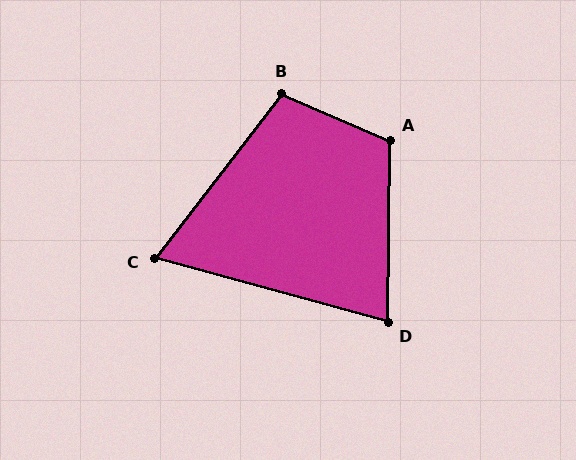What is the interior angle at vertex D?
Approximately 76 degrees (acute).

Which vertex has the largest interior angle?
A, at approximately 112 degrees.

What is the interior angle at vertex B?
Approximately 104 degrees (obtuse).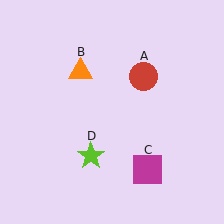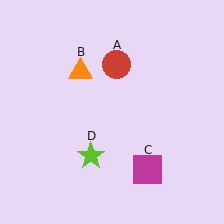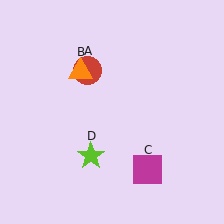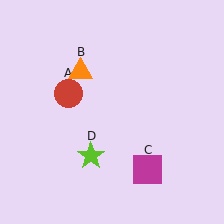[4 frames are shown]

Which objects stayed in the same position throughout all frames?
Orange triangle (object B) and magenta square (object C) and lime star (object D) remained stationary.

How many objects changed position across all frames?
1 object changed position: red circle (object A).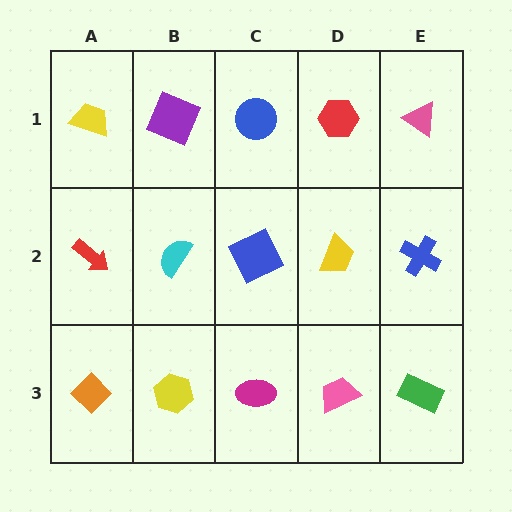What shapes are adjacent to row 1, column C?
A blue square (row 2, column C), a purple square (row 1, column B), a red hexagon (row 1, column D).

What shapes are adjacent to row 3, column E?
A blue cross (row 2, column E), a pink trapezoid (row 3, column D).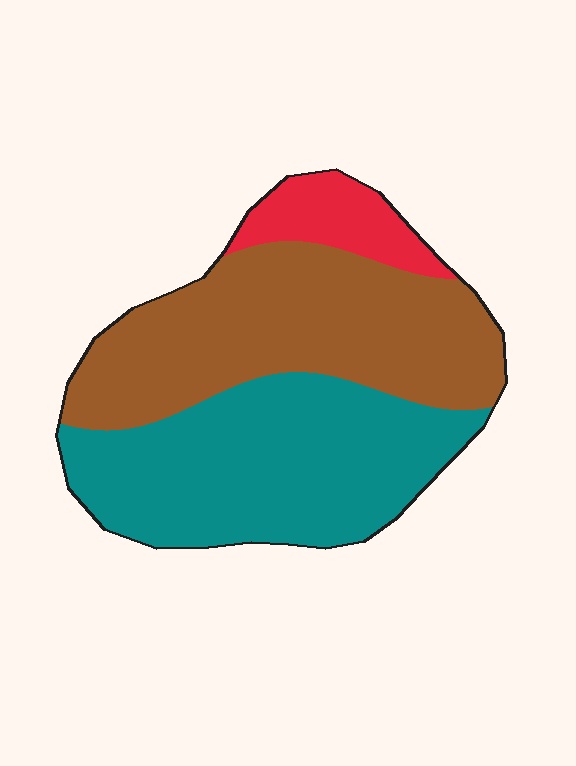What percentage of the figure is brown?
Brown takes up between a third and a half of the figure.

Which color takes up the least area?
Red, at roughly 10%.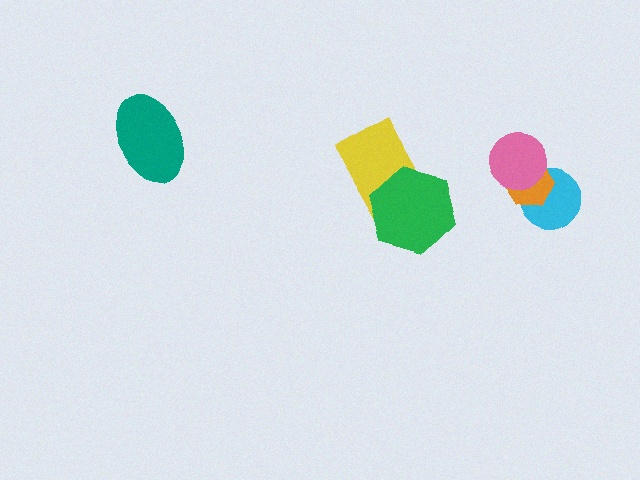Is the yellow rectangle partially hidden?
Yes, it is partially covered by another shape.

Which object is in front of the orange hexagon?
The pink circle is in front of the orange hexagon.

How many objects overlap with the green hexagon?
1 object overlaps with the green hexagon.